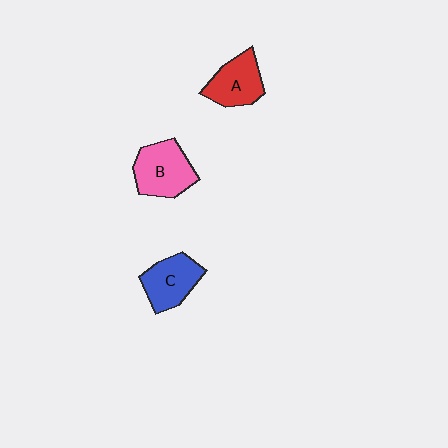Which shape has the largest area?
Shape B (pink).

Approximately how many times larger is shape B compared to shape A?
Approximately 1.2 times.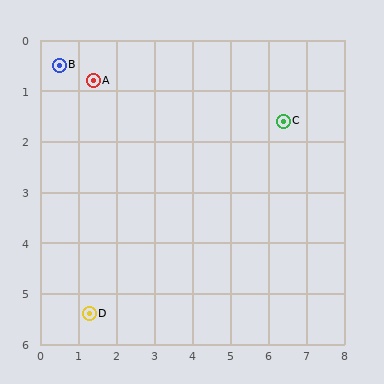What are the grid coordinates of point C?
Point C is at approximately (6.4, 1.6).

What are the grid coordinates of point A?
Point A is at approximately (1.4, 0.8).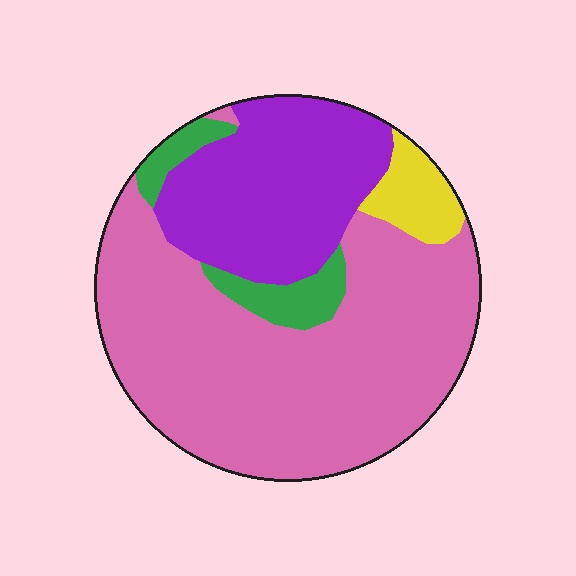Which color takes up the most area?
Pink, at roughly 60%.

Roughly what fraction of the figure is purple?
Purple covers around 25% of the figure.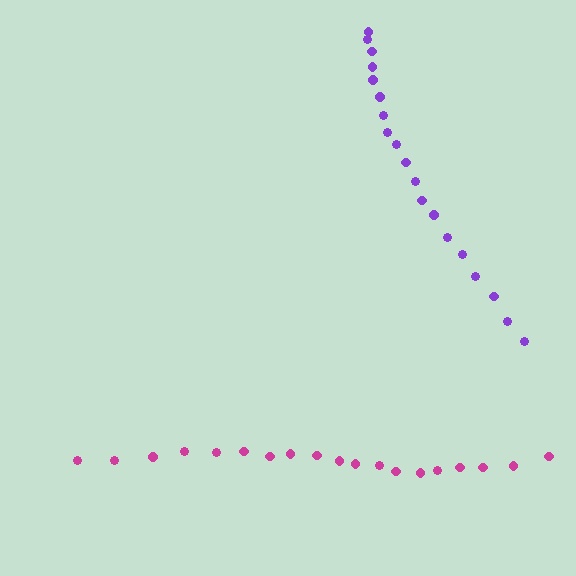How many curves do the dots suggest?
There are 2 distinct paths.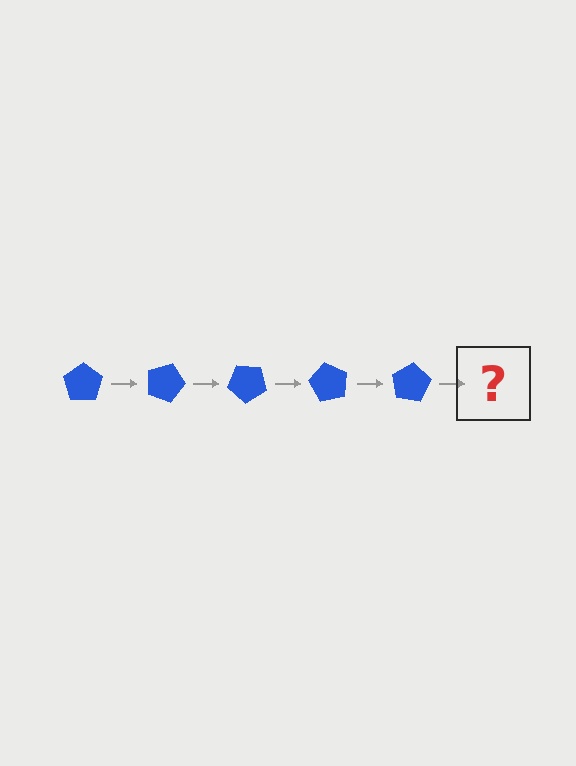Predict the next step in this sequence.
The next step is a blue pentagon rotated 100 degrees.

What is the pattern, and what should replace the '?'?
The pattern is that the pentagon rotates 20 degrees each step. The '?' should be a blue pentagon rotated 100 degrees.